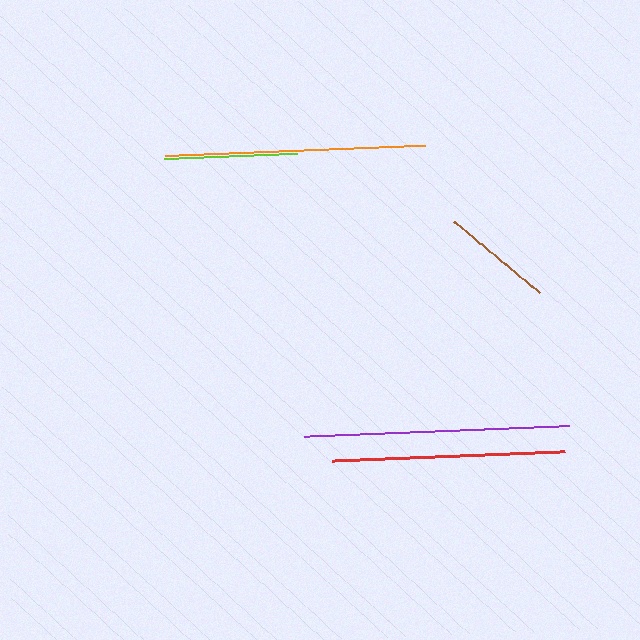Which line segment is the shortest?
The brown line is the shortest at approximately 113 pixels.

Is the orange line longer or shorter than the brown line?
The orange line is longer than the brown line.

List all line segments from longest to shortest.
From longest to shortest: purple, orange, red, lime, brown.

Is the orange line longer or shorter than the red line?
The orange line is longer than the red line.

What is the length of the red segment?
The red segment is approximately 234 pixels long.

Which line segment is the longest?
The purple line is the longest at approximately 266 pixels.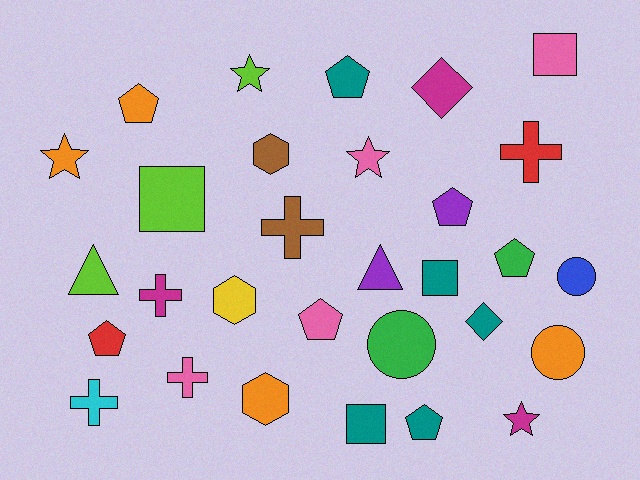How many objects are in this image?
There are 30 objects.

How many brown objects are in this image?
There are 2 brown objects.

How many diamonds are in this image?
There are 2 diamonds.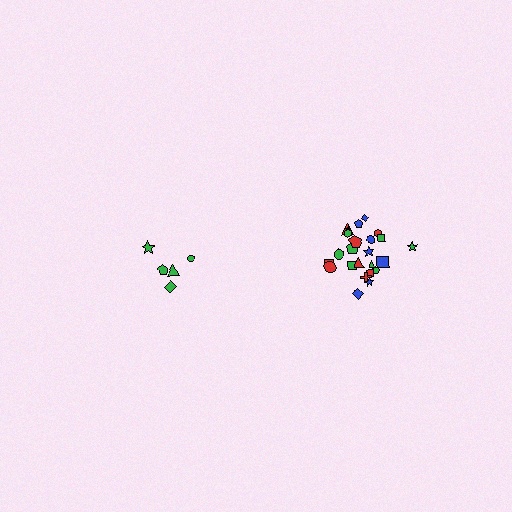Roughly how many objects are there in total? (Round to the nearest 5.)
Roughly 30 objects in total.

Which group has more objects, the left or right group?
The right group.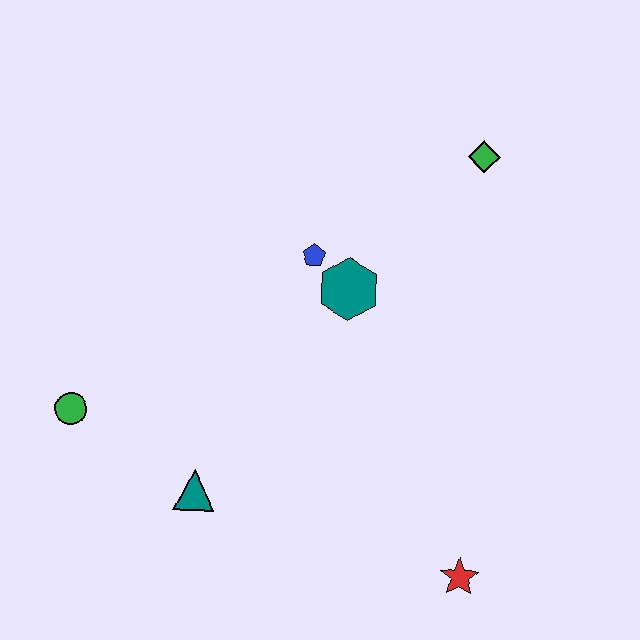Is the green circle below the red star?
No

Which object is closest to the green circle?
The teal triangle is closest to the green circle.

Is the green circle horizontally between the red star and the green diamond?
No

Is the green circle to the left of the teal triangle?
Yes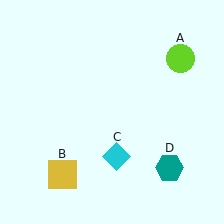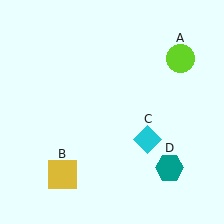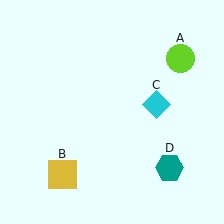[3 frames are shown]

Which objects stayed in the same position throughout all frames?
Lime circle (object A) and yellow square (object B) and teal hexagon (object D) remained stationary.